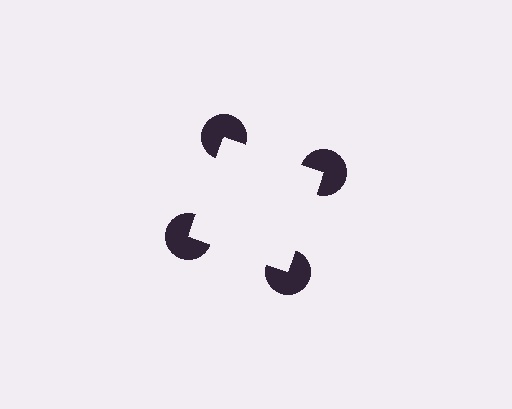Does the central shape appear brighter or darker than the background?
It typically appears slightly brighter than the background, even though no actual brightness change is drawn.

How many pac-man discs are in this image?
There are 4 — one at each vertex of the illusory square.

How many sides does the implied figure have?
4 sides.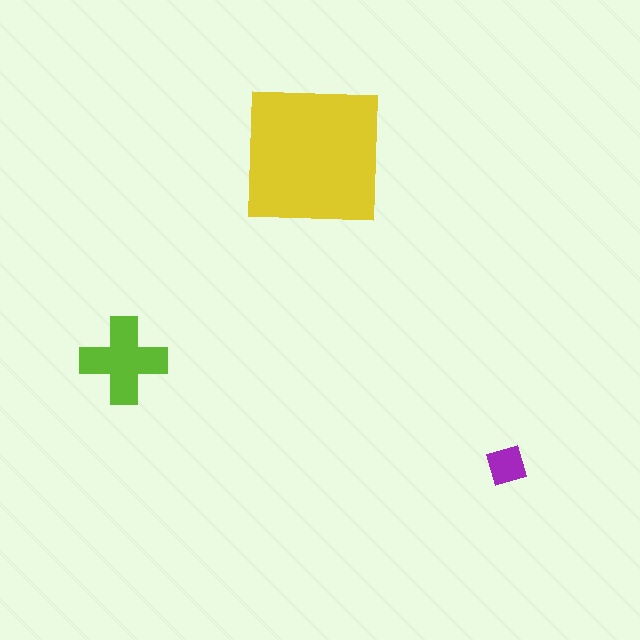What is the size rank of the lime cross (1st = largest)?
2nd.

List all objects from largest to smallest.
The yellow square, the lime cross, the purple diamond.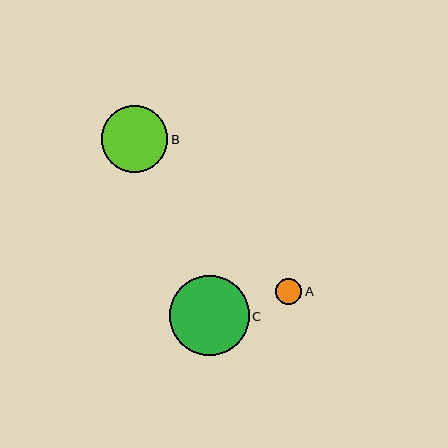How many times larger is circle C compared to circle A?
Circle C is approximately 3.0 times the size of circle A.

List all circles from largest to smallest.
From largest to smallest: C, B, A.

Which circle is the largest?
Circle C is the largest with a size of approximately 80 pixels.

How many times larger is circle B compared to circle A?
Circle B is approximately 2.5 times the size of circle A.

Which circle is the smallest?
Circle A is the smallest with a size of approximately 26 pixels.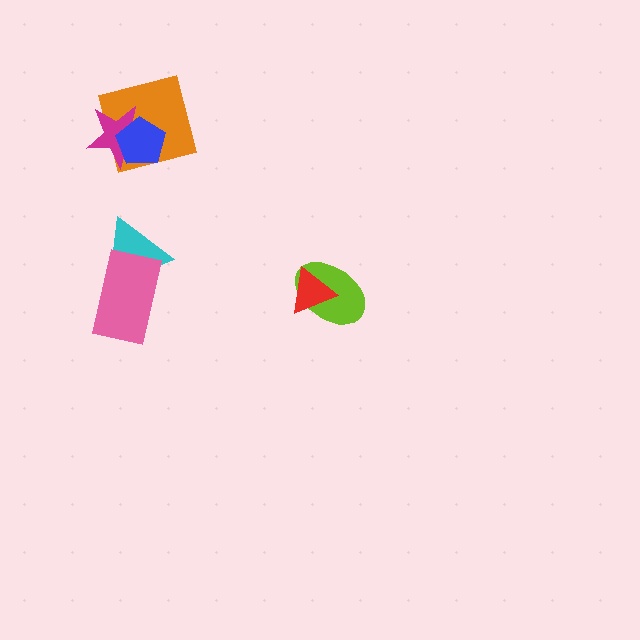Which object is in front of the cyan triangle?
The pink rectangle is in front of the cyan triangle.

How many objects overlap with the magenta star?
2 objects overlap with the magenta star.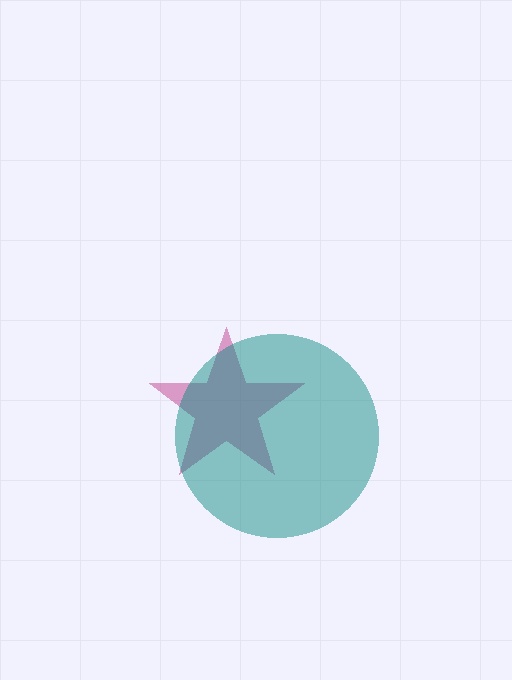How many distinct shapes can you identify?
There are 2 distinct shapes: a magenta star, a teal circle.